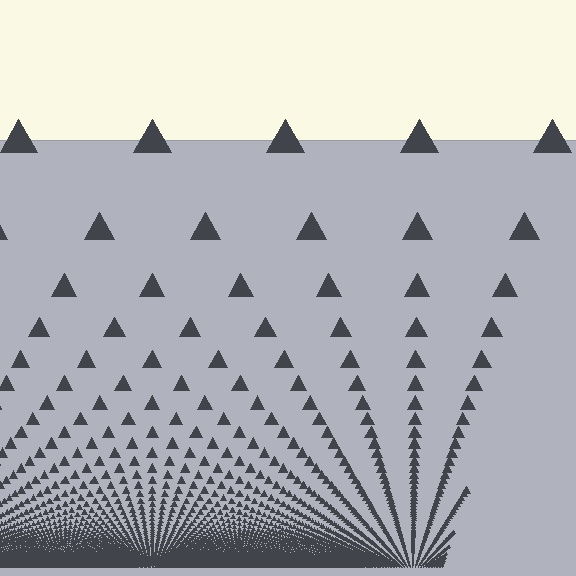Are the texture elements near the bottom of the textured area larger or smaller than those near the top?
Smaller. The gradient is inverted — elements near the bottom are smaller and denser.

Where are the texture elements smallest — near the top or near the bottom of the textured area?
Near the bottom.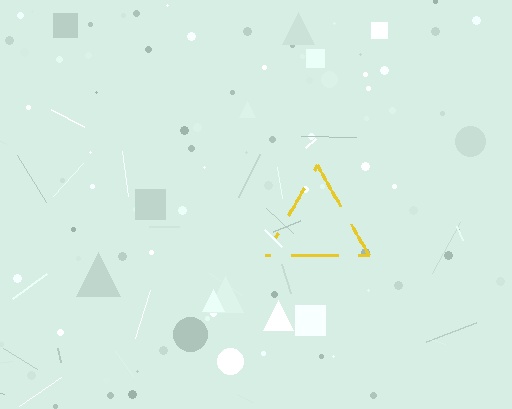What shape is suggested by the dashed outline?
The dashed outline suggests a triangle.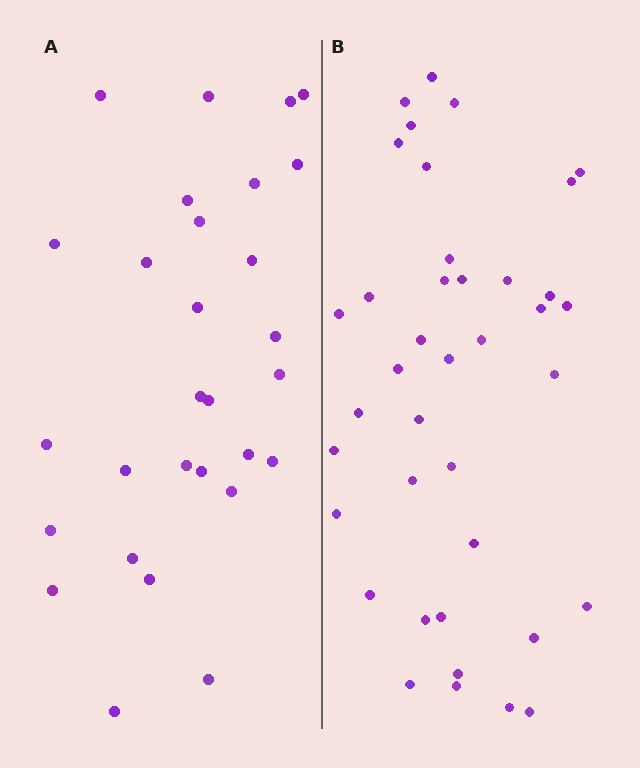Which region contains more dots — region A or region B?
Region B (the right region) has more dots.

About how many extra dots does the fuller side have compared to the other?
Region B has roughly 10 or so more dots than region A.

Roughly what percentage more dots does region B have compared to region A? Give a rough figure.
About 35% more.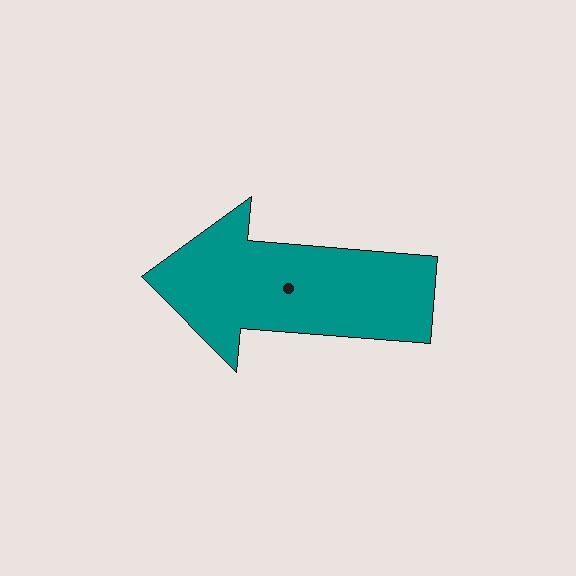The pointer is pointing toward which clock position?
Roughly 9 o'clock.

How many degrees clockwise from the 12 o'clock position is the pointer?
Approximately 275 degrees.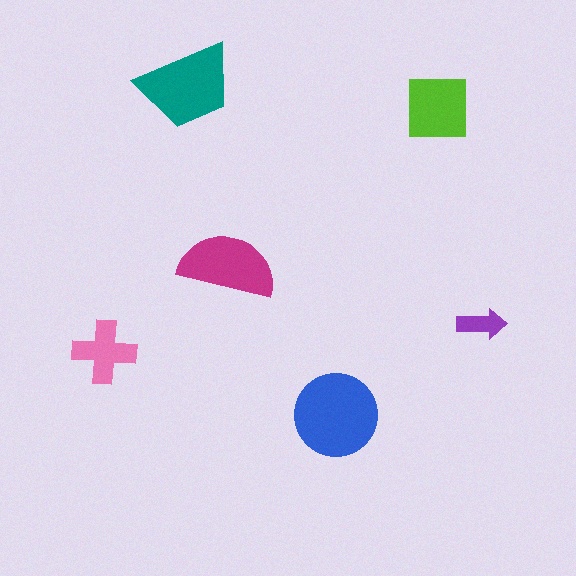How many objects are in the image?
There are 6 objects in the image.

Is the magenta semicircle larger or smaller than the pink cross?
Larger.